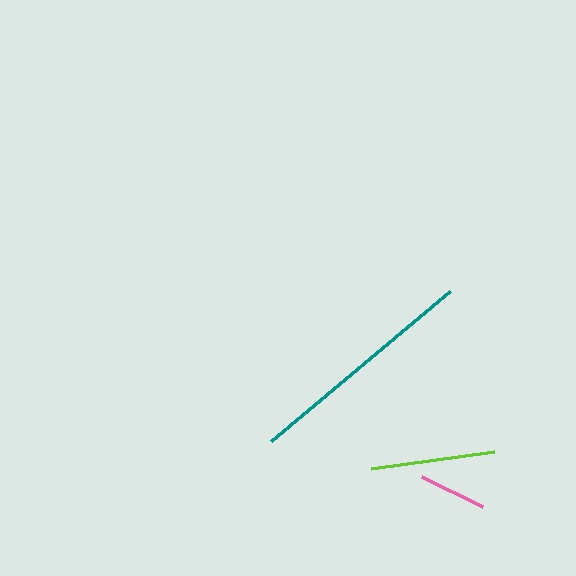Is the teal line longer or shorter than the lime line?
The teal line is longer than the lime line.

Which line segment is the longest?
The teal line is the longest at approximately 233 pixels.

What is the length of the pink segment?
The pink segment is approximately 68 pixels long.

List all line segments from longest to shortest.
From longest to shortest: teal, lime, pink.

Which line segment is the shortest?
The pink line is the shortest at approximately 68 pixels.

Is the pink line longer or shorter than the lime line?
The lime line is longer than the pink line.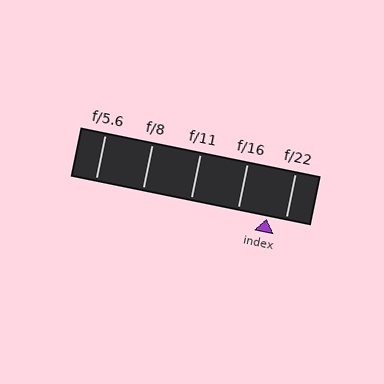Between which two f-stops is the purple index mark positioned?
The index mark is between f/16 and f/22.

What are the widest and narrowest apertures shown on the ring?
The widest aperture shown is f/5.6 and the narrowest is f/22.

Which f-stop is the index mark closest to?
The index mark is closest to f/22.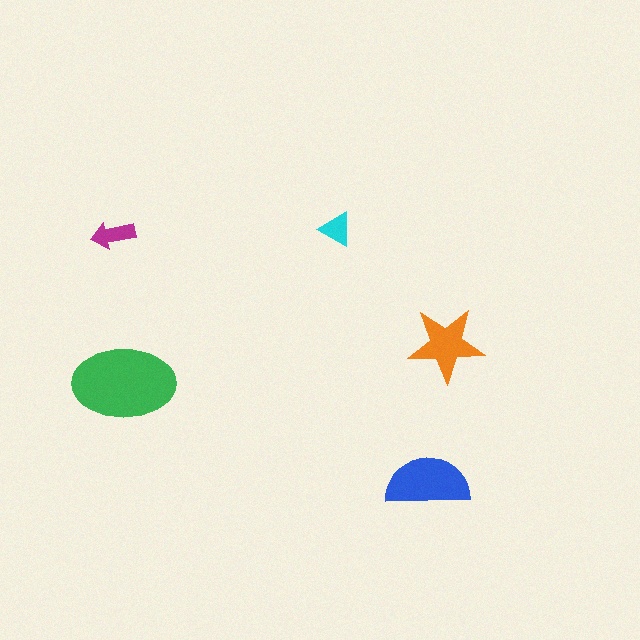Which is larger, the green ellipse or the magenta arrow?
The green ellipse.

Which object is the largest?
The green ellipse.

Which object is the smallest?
The cyan triangle.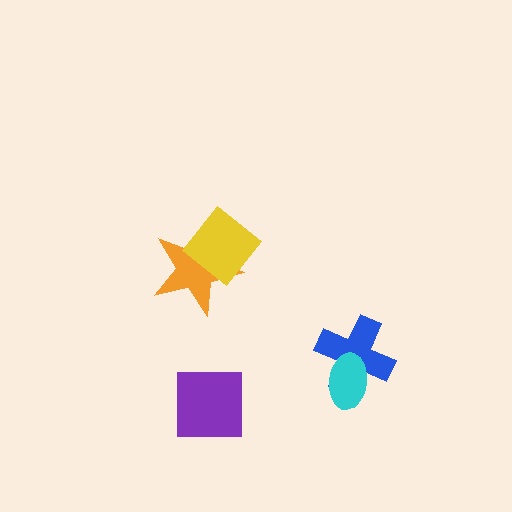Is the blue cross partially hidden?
Yes, it is partially covered by another shape.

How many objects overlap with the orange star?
1 object overlaps with the orange star.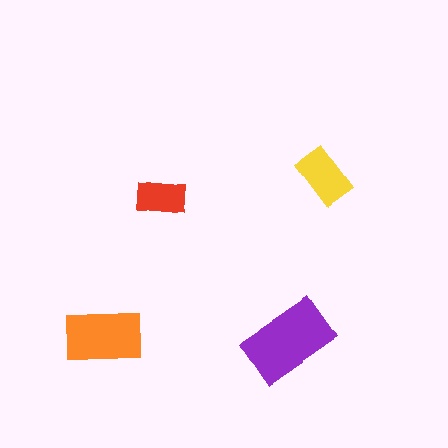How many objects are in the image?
There are 4 objects in the image.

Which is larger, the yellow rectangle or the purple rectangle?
The purple one.